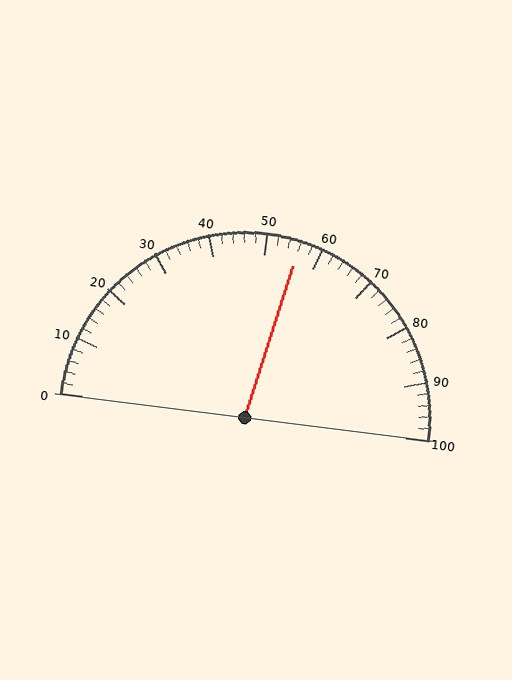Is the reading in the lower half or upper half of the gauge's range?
The reading is in the upper half of the range (0 to 100).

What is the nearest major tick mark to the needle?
The nearest major tick mark is 60.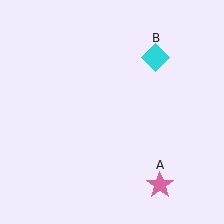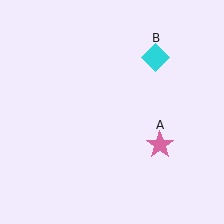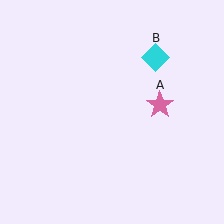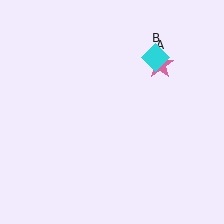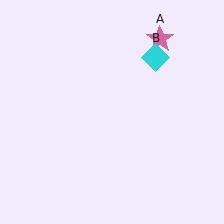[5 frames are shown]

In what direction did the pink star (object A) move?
The pink star (object A) moved up.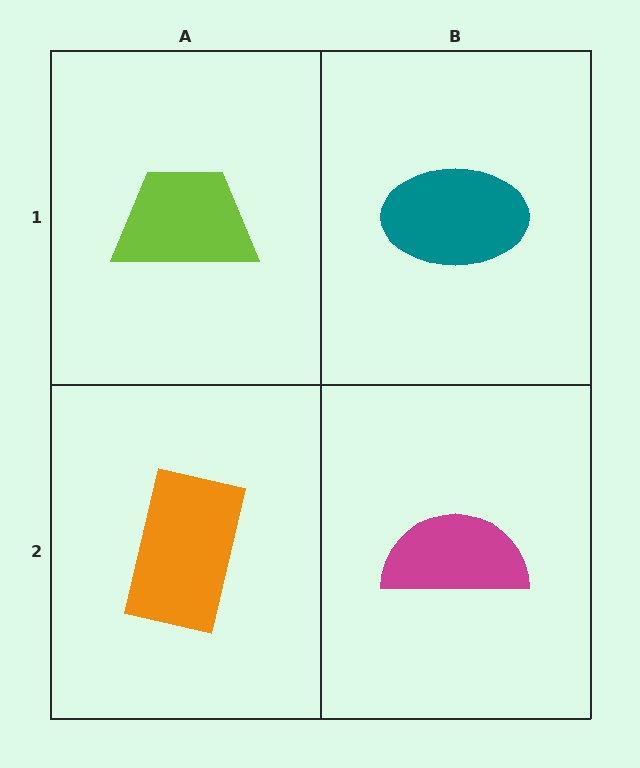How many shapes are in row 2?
2 shapes.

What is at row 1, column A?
A lime trapezoid.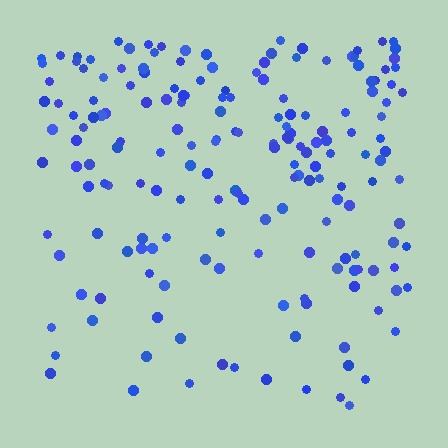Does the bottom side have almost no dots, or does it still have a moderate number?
Still a moderate number, just noticeably fewer than the top.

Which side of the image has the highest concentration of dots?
The top.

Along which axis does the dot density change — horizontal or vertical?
Vertical.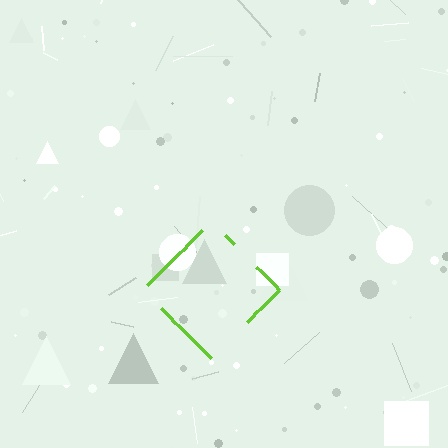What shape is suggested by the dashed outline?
The dashed outline suggests a diamond.